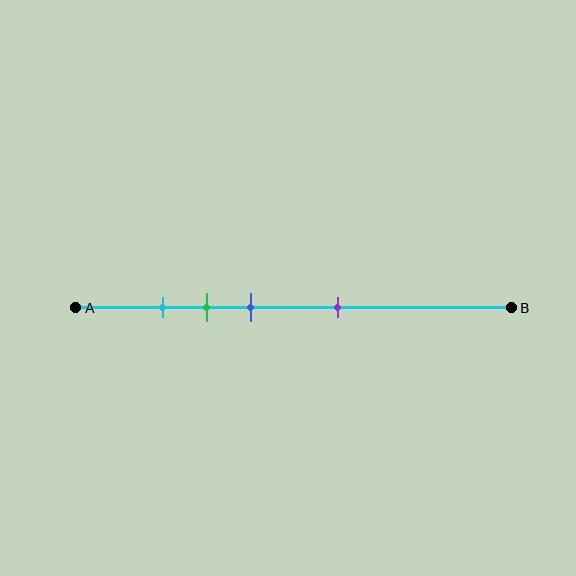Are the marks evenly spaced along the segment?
No, the marks are not evenly spaced.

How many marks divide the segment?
There are 4 marks dividing the segment.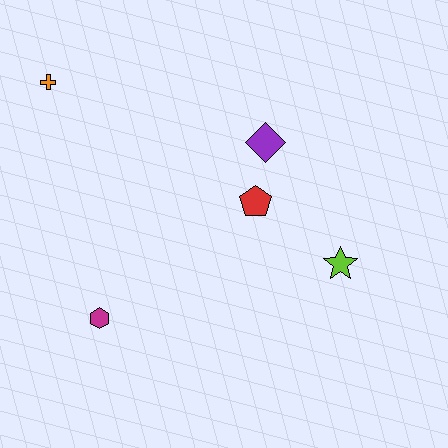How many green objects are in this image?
There are no green objects.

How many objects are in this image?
There are 5 objects.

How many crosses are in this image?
There is 1 cross.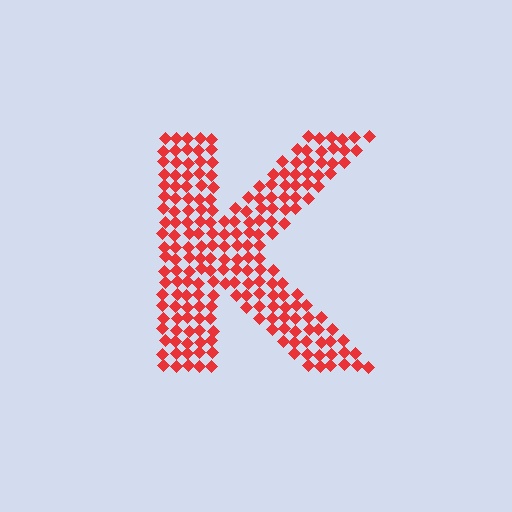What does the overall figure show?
The overall figure shows the letter K.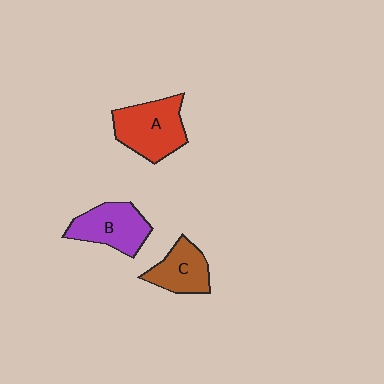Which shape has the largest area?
Shape A (red).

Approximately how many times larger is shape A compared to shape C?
Approximately 1.4 times.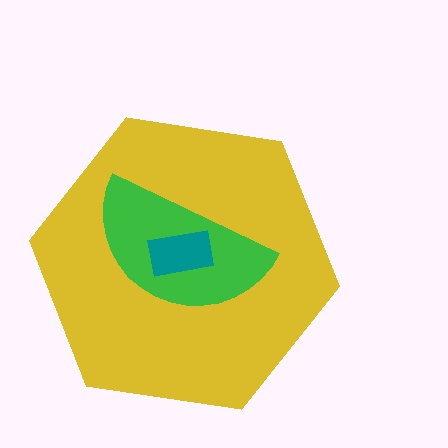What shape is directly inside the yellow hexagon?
The green semicircle.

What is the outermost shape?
The yellow hexagon.